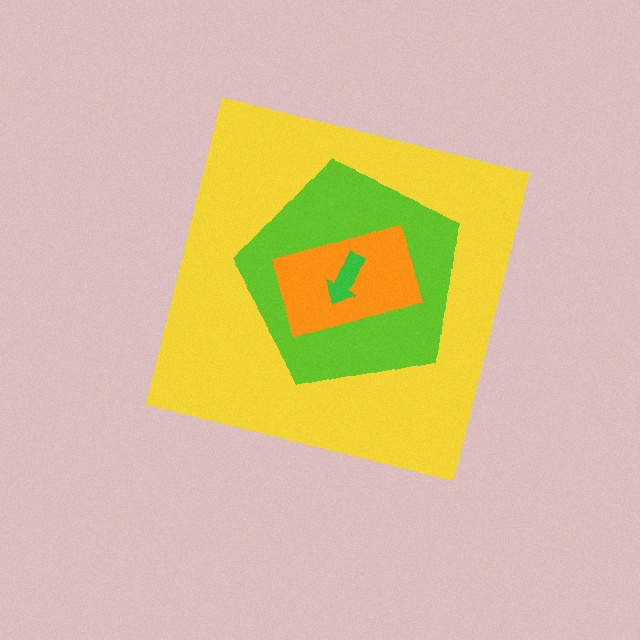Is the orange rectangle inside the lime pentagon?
Yes.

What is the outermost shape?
The yellow square.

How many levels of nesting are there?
4.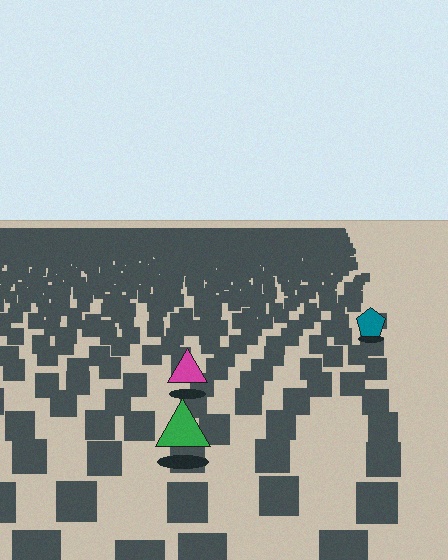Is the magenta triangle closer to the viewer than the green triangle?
No. The green triangle is closer — you can tell from the texture gradient: the ground texture is coarser near it.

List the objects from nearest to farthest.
From nearest to farthest: the green triangle, the magenta triangle, the teal pentagon.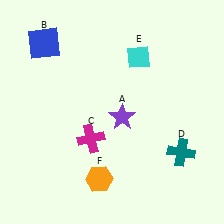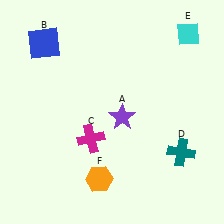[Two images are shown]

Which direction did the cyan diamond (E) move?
The cyan diamond (E) moved right.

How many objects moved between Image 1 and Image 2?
1 object moved between the two images.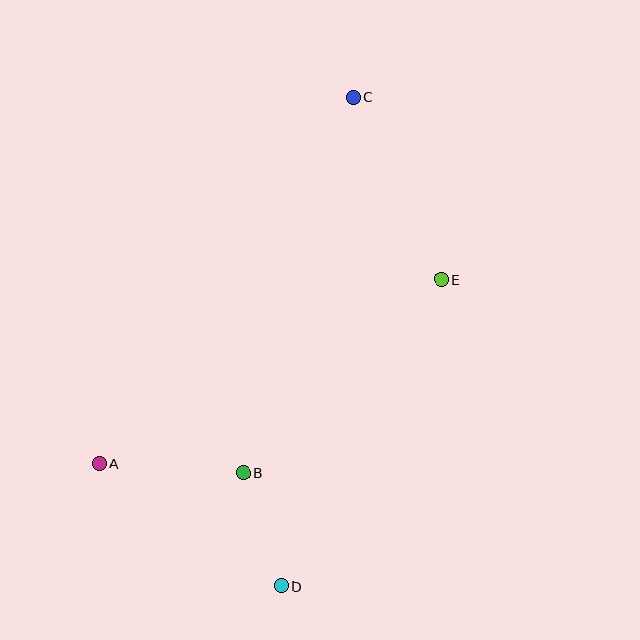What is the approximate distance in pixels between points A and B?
The distance between A and B is approximately 144 pixels.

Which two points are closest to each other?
Points B and D are closest to each other.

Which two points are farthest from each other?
Points C and D are farthest from each other.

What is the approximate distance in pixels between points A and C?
The distance between A and C is approximately 446 pixels.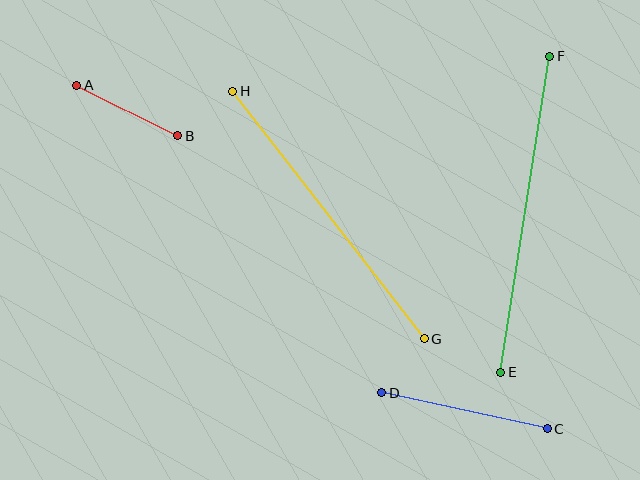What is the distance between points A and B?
The distance is approximately 113 pixels.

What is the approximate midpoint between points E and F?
The midpoint is at approximately (525, 214) pixels.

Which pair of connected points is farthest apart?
Points E and F are farthest apart.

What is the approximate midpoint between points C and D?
The midpoint is at approximately (464, 411) pixels.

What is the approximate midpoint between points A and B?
The midpoint is at approximately (127, 110) pixels.